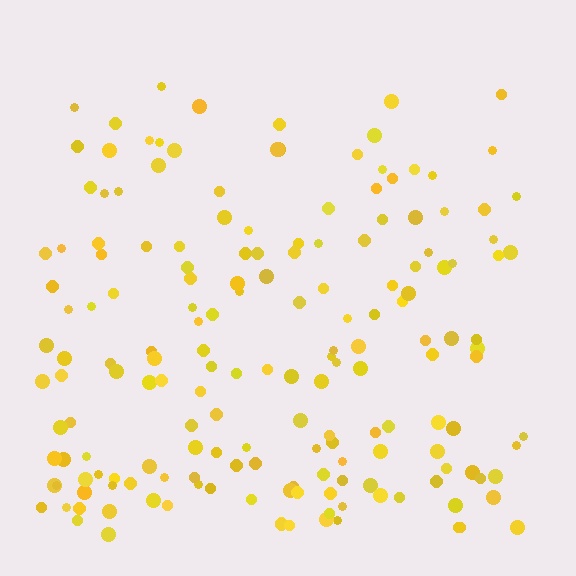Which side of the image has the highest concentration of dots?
The bottom.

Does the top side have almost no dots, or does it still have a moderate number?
Still a moderate number, just noticeably fewer than the bottom.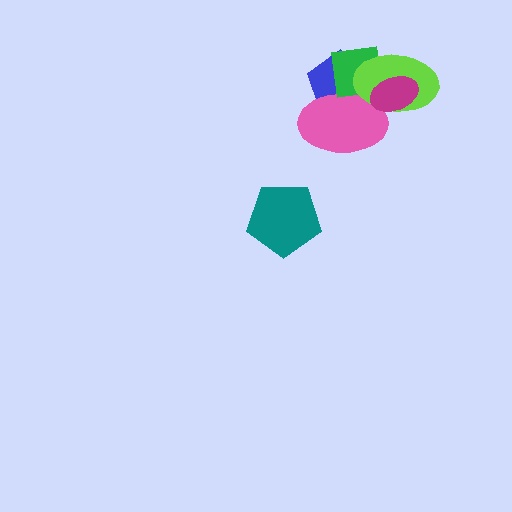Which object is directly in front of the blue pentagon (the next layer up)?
The pink ellipse is directly in front of the blue pentagon.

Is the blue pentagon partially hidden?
Yes, it is partially covered by another shape.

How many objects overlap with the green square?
4 objects overlap with the green square.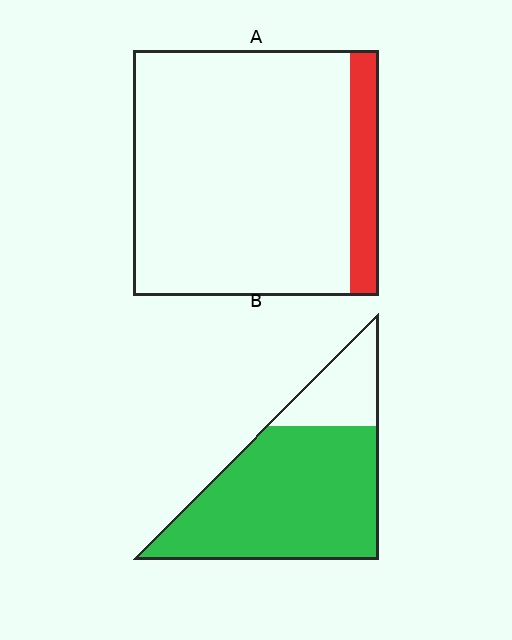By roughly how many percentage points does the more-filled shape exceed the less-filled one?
By roughly 65 percentage points (B over A).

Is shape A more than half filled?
No.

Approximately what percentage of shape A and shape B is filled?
A is approximately 10% and B is approximately 80%.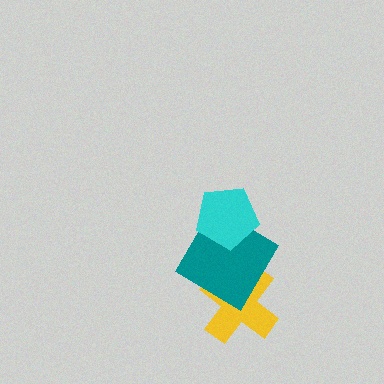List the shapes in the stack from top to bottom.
From top to bottom: the cyan pentagon, the teal diamond, the yellow cross.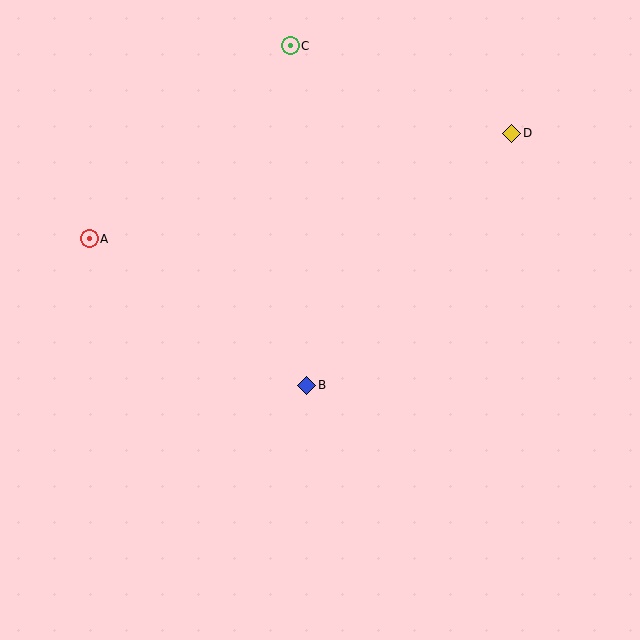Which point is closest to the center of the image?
Point B at (307, 385) is closest to the center.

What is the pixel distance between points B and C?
The distance between B and C is 340 pixels.